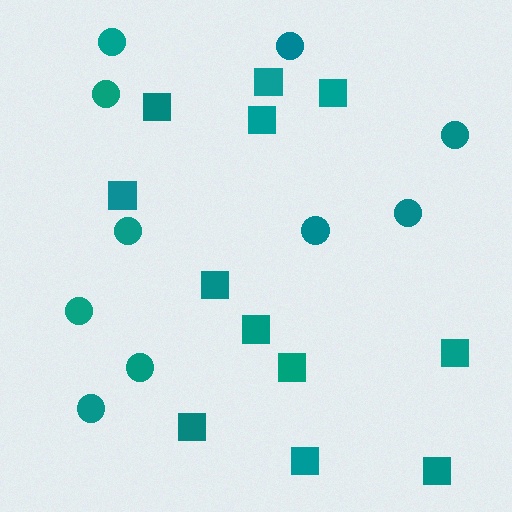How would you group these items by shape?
There are 2 groups: one group of squares (12) and one group of circles (10).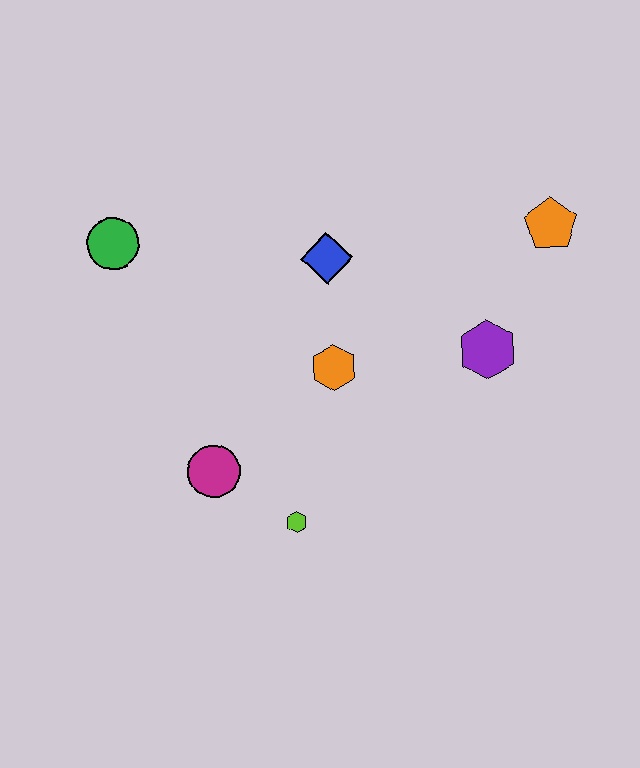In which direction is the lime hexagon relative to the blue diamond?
The lime hexagon is below the blue diamond.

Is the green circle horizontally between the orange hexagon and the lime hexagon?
No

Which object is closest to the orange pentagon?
The purple hexagon is closest to the orange pentagon.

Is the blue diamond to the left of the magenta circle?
No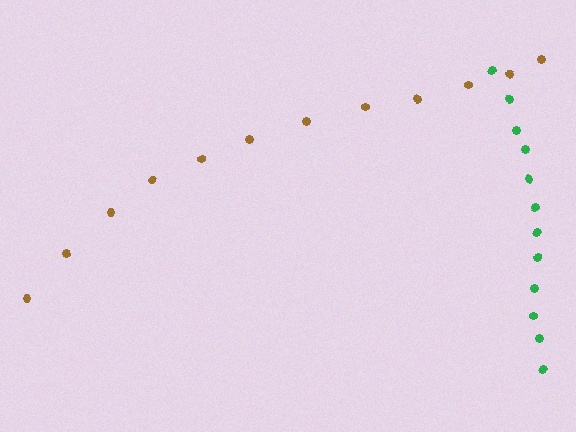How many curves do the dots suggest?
There are 2 distinct paths.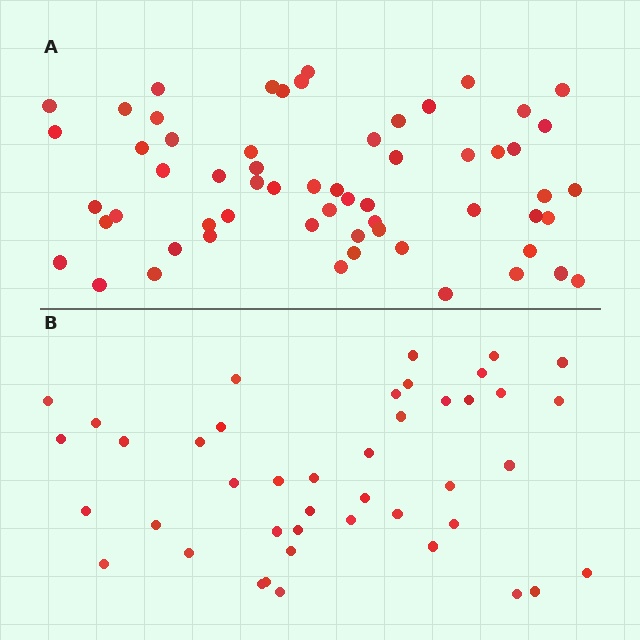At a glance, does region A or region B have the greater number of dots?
Region A (the top region) has more dots.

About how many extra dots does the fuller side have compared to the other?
Region A has approximately 15 more dots than region B.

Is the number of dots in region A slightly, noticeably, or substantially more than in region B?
Region A has noticeably more, but not dramatically so. The ratio is roughly 1.4 to 1.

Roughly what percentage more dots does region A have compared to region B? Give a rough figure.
About 40% more.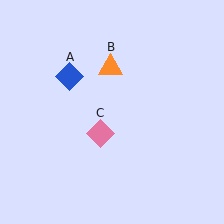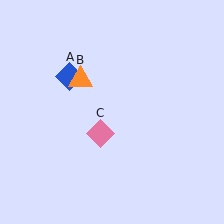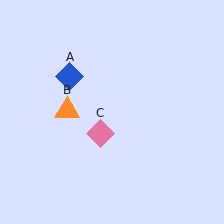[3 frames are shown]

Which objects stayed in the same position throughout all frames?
Blue diamond (object A) and pink diamond (object C) remained stationary.